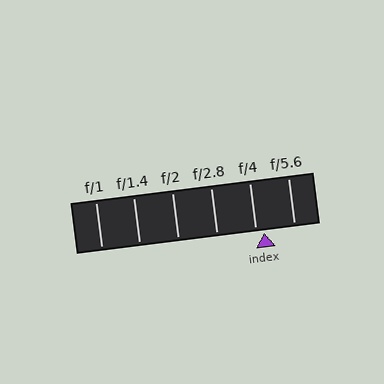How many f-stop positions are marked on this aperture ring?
There are 6 f-stop positions marked.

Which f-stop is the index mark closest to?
The index mark is closest to f/4.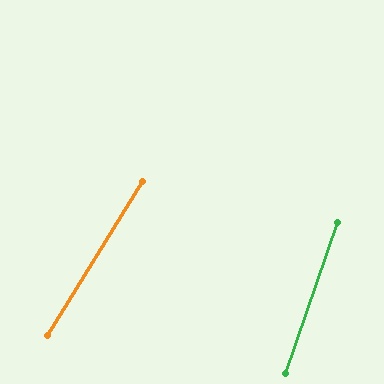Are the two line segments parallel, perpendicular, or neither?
Neither parallel nor perpendicular — they differ by about 13°.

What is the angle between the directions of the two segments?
Approximately 13 degrees.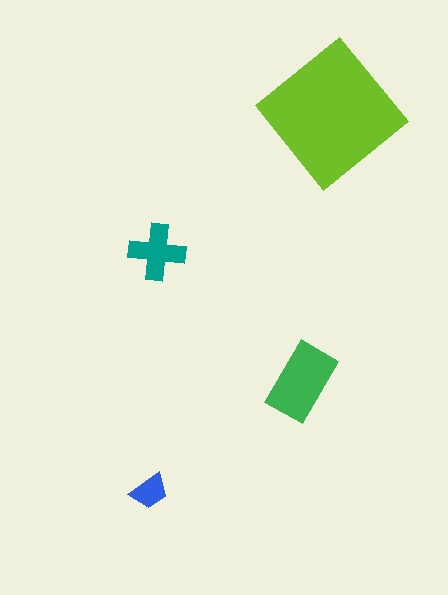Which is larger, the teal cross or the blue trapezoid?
The teal cross.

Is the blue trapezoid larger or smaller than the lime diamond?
Smaller.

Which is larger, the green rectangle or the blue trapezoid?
The green rectangle.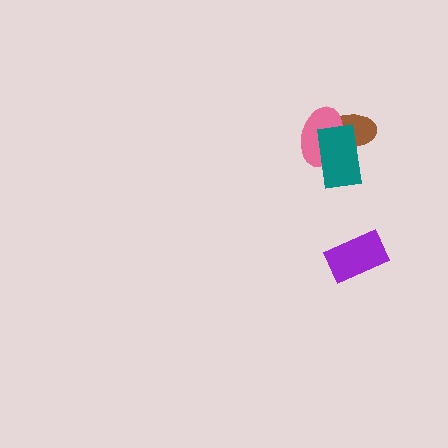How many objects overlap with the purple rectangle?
0 objects overlap with the purple rectangle.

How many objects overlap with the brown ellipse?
2 objects overlap with the brown ellipse.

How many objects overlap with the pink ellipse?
2 objects overlap with the pink ellipse.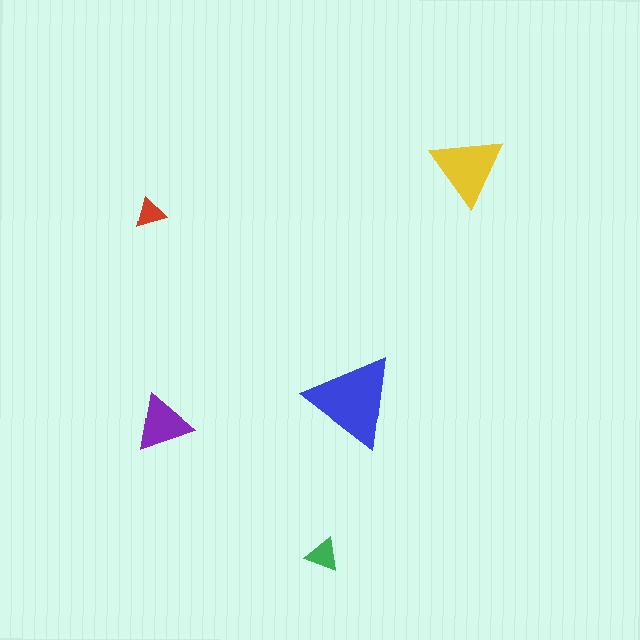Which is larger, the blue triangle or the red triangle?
The blue one.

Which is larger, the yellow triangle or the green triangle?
The yellow one.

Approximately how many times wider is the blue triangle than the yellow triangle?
About 1.5 times wider.